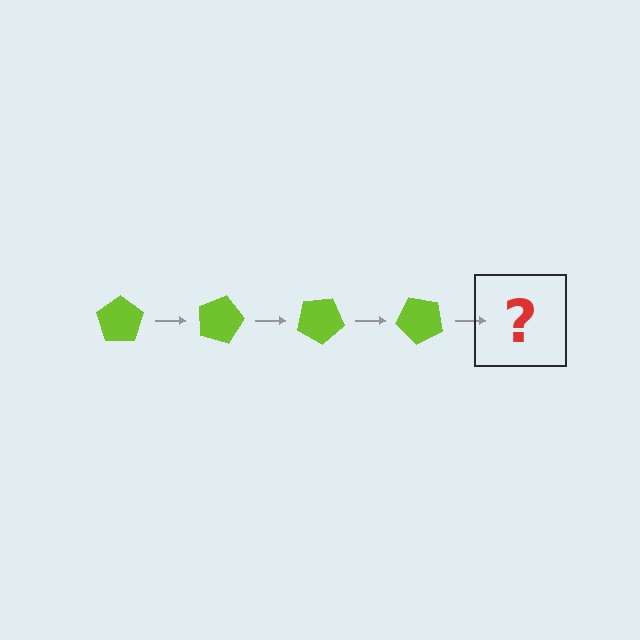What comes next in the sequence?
The next element should be a lime pentagon rotated 60 degrees.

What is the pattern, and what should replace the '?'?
The pattern is that the pentagon rotates 15 degrees each step. The '?' should be a lime pentagon rotated 60 degrees.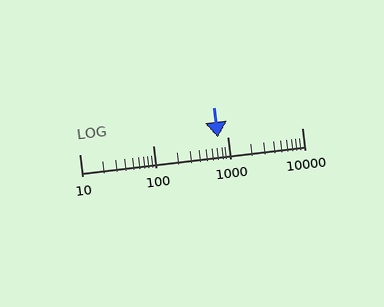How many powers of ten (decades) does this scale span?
The scale spans 3 decades, from 10 to 10000.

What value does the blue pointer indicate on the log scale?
The pointer indicates approximately 730.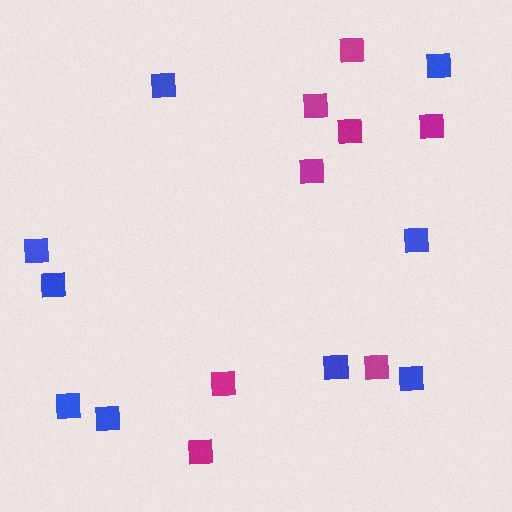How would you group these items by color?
There are 2 groups: one group of magenta squares (8) and one group of blue squares (9).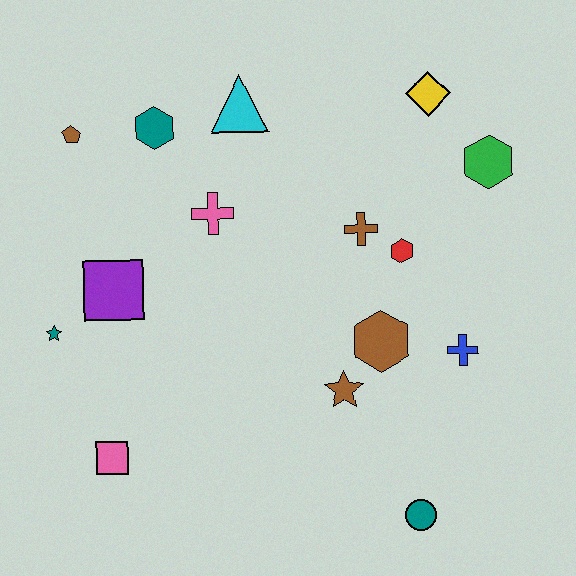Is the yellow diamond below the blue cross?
No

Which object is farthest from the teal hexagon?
The teal circle is farthest from the teal hexagon.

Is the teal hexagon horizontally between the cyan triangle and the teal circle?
No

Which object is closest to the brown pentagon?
The teal hexagon is closest to the brown pentagon.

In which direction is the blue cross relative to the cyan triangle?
The blue cross is below the cyan triangle.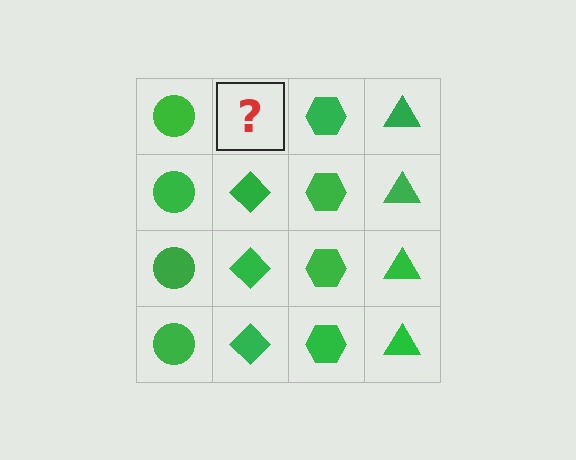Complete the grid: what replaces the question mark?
The question mark should be replaced with a green diamond.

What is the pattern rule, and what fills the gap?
The rule is that each column has a consistent shape. The gap should be filled with a green diamond.